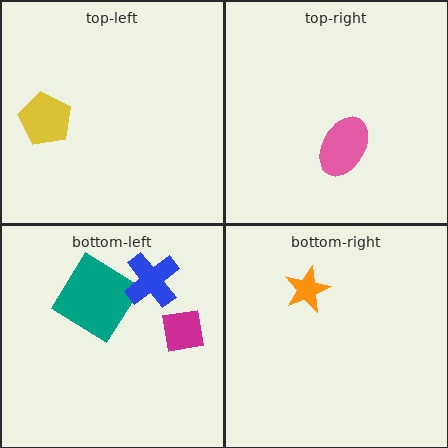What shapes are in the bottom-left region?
The teal diamond, the magenta square, the blue cross.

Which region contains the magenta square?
The bottom-left region.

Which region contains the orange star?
The bottom-right region.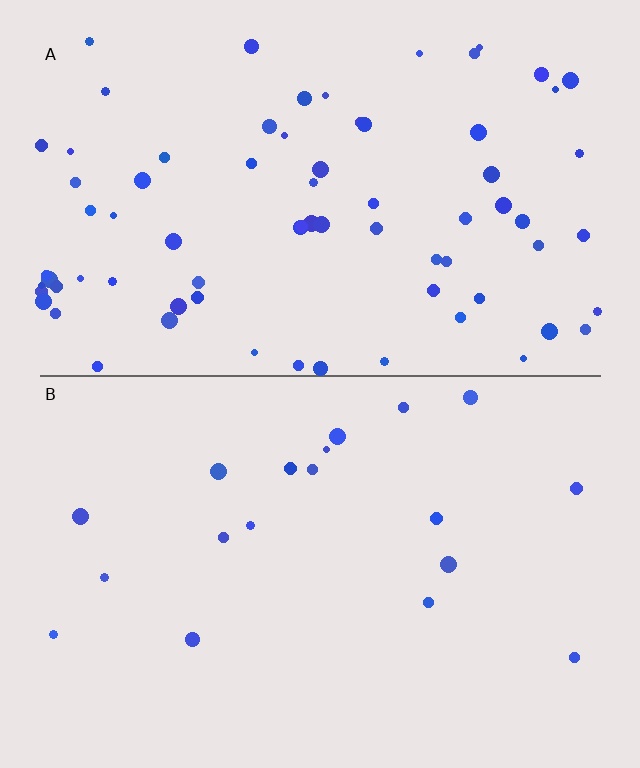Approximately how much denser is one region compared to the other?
Approximately 3.9× — region A over region B.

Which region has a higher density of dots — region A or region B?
A (the top).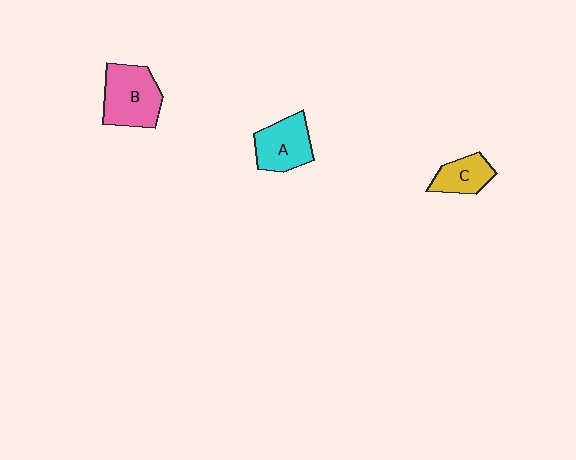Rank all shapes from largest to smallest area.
From largest to smallest: B (pink), A (cyan), C (yellow).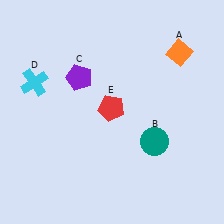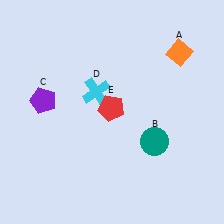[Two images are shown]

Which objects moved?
The objects that moved are: the purple pentagon (C), the cyan cross (D).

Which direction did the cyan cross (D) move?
The cyan cross (D) moved right.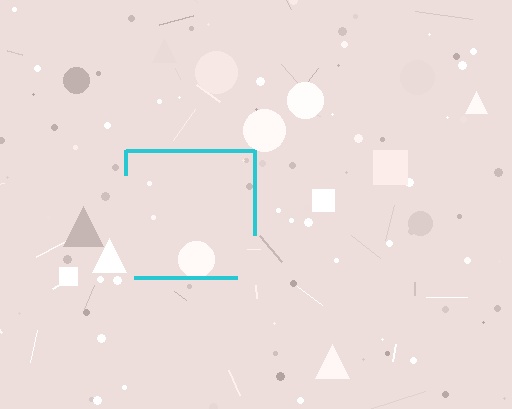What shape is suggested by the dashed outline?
The dashed outline suggests a square.